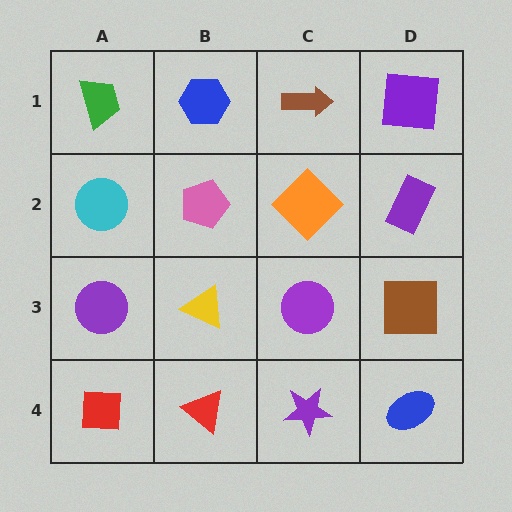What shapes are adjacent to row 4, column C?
A purple circle (row 3, column C), a red triangle (row 4, column B), a blue ellipse (row 4, column D).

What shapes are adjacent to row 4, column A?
A purple circle (row 3, column A), a red triangle (row 4, column B).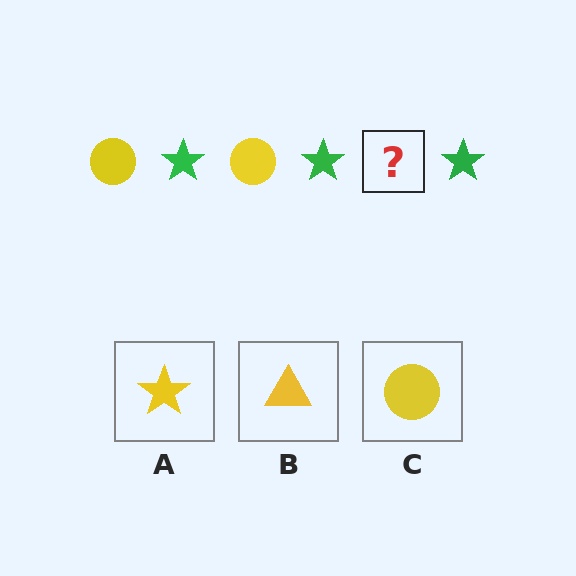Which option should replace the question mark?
Option C.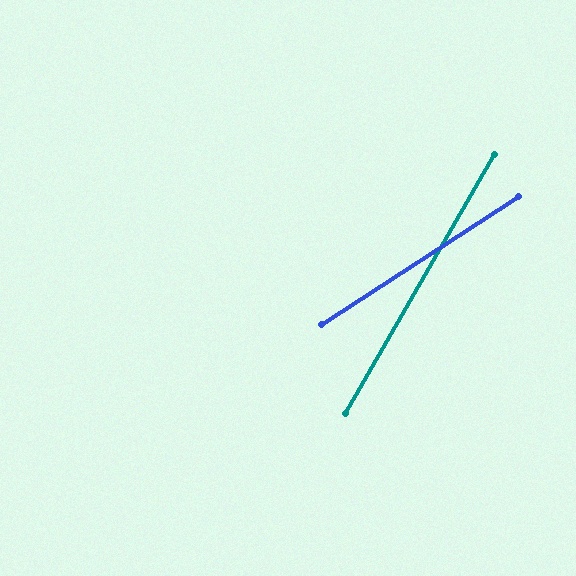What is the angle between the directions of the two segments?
Approximately 27 degrees.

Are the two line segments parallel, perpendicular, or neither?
Neither parallel nor perpendicular — they differ by about 27°.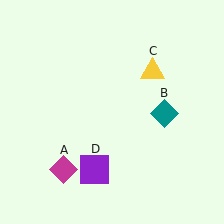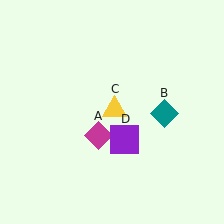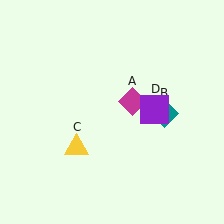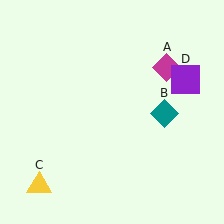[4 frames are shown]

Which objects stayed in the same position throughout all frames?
Teal diamond (object B) remained stationary.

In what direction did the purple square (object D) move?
The purple square (object D) moved up and to the right.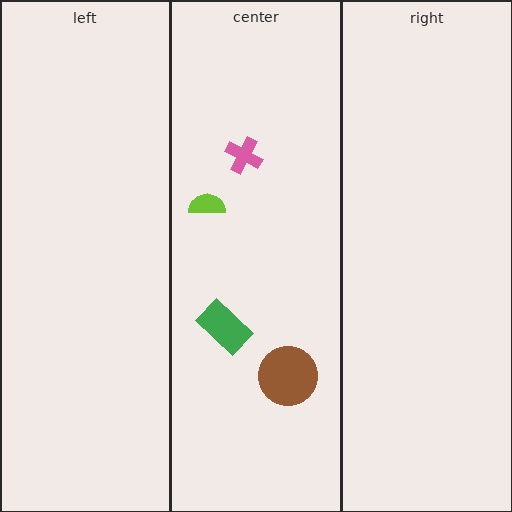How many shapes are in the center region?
4.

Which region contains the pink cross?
The center region.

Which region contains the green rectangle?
The center region.